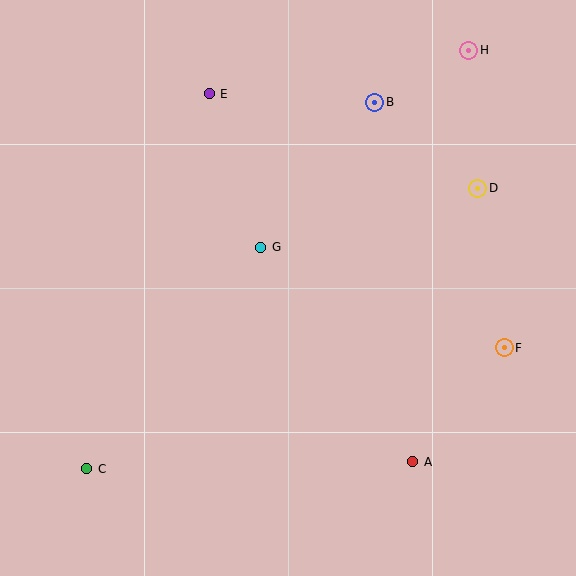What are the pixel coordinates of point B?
Point B is at (375, 102).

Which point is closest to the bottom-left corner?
Point C is closest to the bottom-left corner.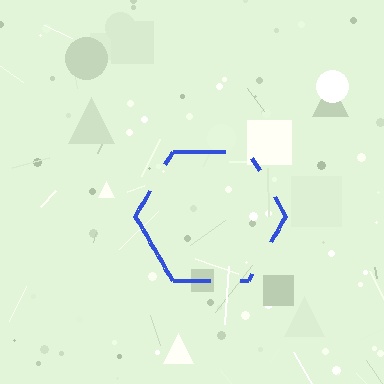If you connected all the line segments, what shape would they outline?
They would outline a hexagon.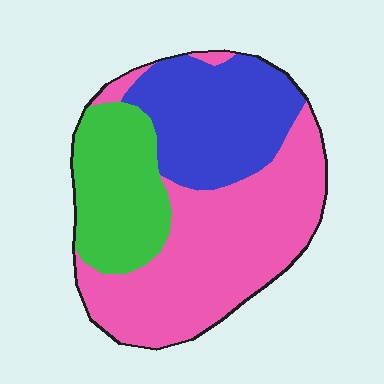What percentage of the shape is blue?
Blue takes up about one quarter (1/4) of the shape.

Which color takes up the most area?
Pink, at roughly 50%.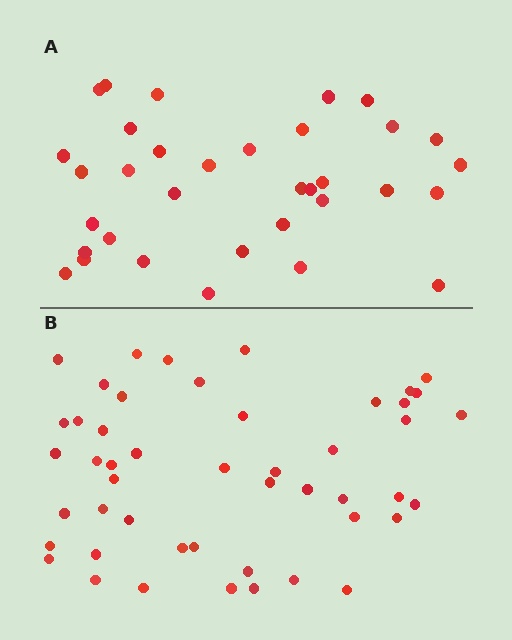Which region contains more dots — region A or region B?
Region B (the bottom region) has more dots.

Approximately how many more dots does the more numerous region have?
Region B has approximately 15 more dots than region A.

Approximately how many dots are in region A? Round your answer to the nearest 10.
About 30 dots. (The exact count is 34, which rounds to 30.)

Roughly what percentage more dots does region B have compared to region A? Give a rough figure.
About 40% more.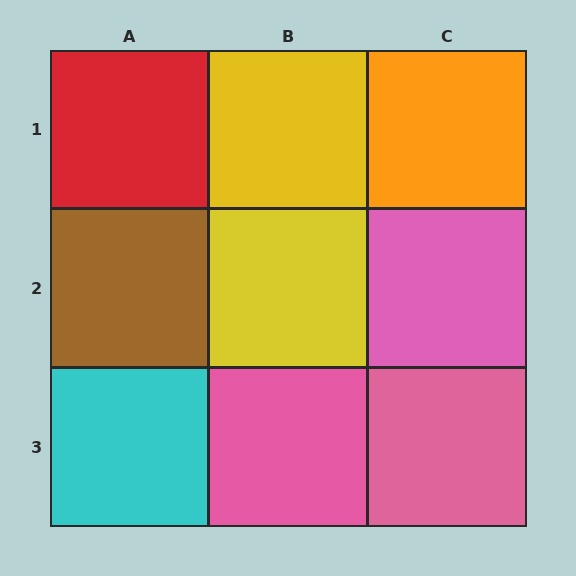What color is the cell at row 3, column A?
Cyan.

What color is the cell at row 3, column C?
Pink.